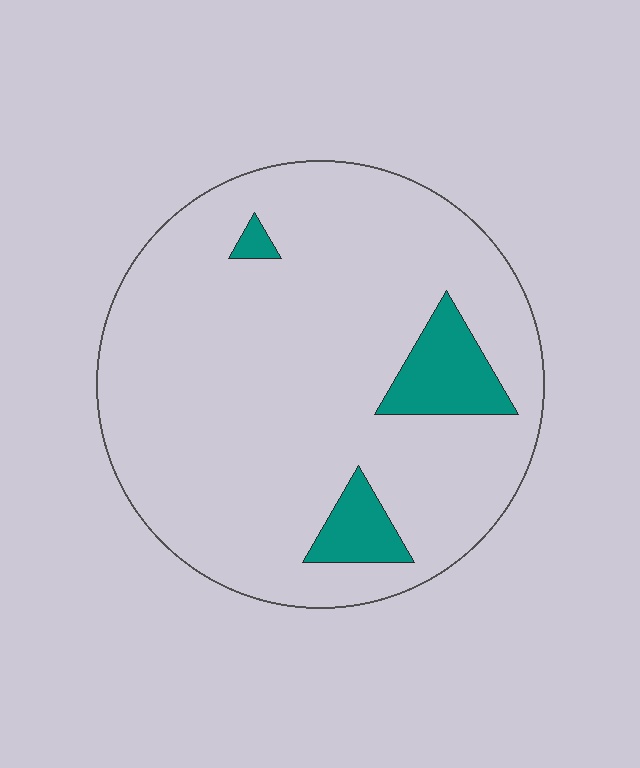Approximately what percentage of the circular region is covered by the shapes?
Approximately 10%.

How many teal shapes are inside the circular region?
3.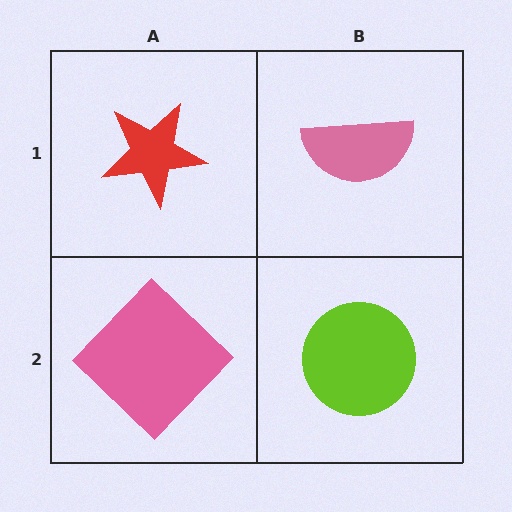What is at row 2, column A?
A pink diamond.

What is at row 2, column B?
A lime circle.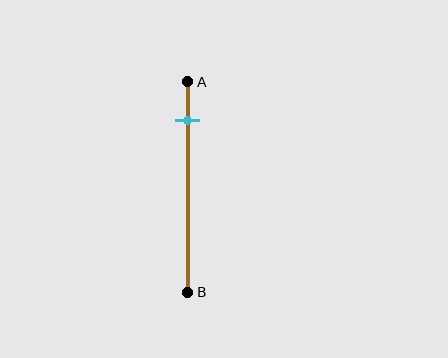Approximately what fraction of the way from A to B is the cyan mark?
The cyan mark is approximately 20% of the way from A to B.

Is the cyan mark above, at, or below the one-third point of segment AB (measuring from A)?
The cyan mark is above the one-third point of segment AB.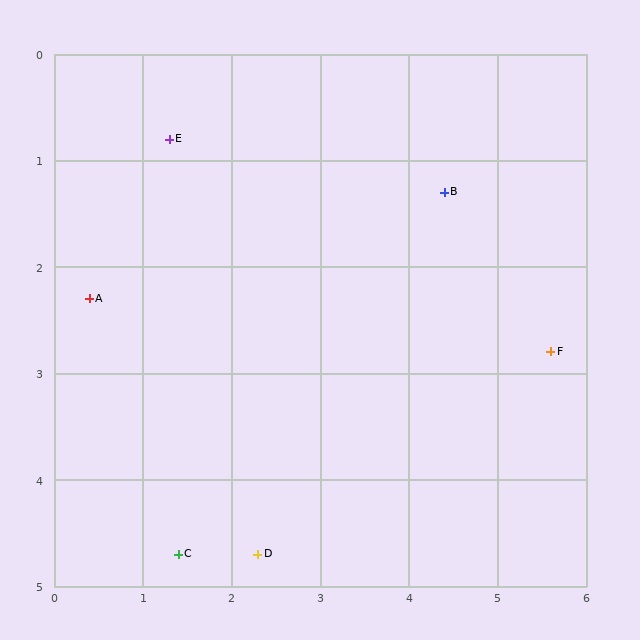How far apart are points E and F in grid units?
Points E and F are about 4.7 grid units apart.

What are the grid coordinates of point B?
Point B is at approximately (4.4, 1.3).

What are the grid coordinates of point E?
Point E is at approximately (1.3, 0.8).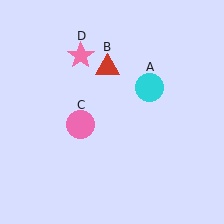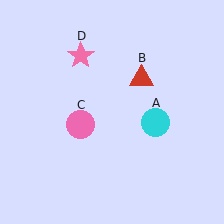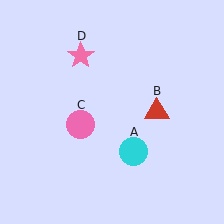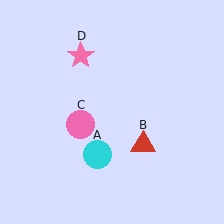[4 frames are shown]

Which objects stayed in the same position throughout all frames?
Pink circle (object C) and pink star (object D) remained stationary.